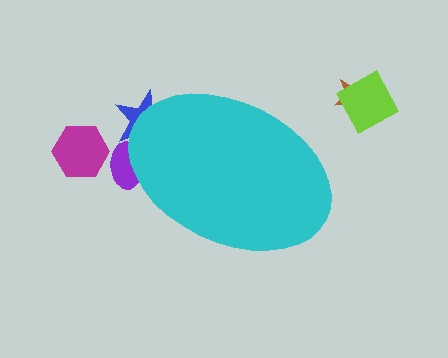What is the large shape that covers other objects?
A cyan ellipse.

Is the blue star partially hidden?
Yes, the blue star is partially hidden behind the cyan ellipse.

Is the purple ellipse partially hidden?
Yes, the purple ellipse is partially hidden behind the cyan ellipse.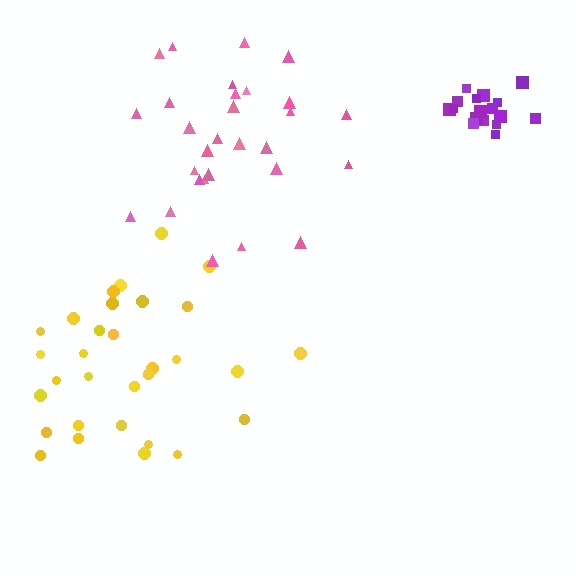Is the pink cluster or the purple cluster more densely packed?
Purple.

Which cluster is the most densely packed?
Purple.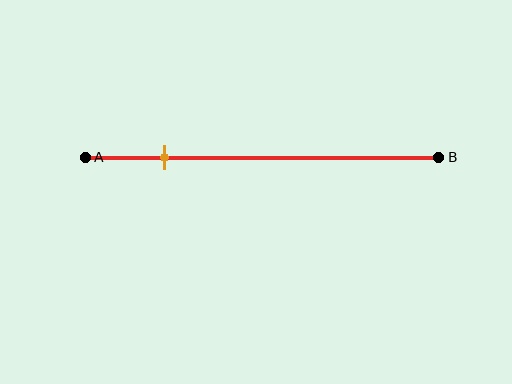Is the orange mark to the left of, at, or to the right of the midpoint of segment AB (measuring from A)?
The orange mark is to the left of the midpoint of segment AB.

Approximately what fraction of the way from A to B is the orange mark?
The orange mark is approximately 20% of the way from A to B.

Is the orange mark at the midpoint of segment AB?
No, the mark is at about 20% from A, not at the 50% midpoint.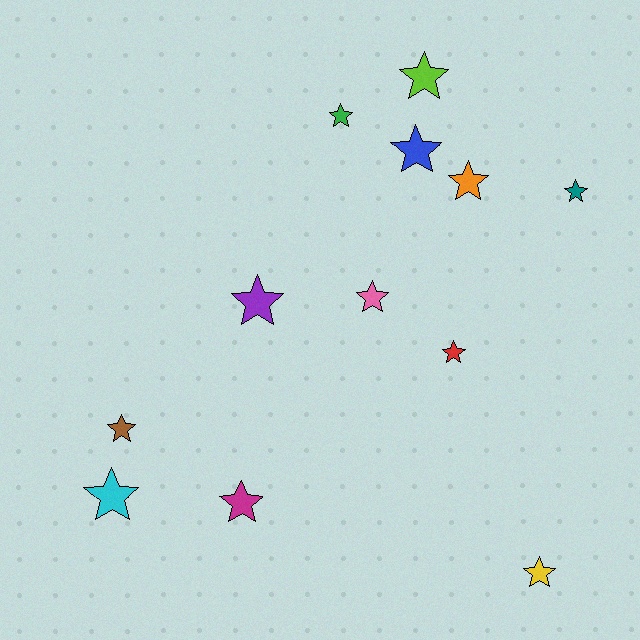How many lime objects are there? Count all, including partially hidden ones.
There is 1 lime object.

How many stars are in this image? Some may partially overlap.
There are 12 stars.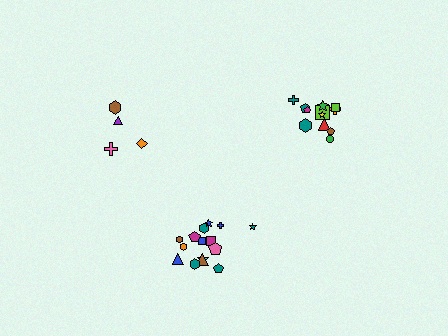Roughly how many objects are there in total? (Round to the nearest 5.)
Roughly 30 objects in total.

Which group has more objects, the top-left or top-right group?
The top-right group.